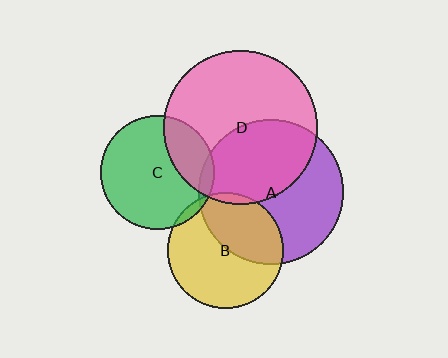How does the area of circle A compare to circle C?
Approximately 1.6 times.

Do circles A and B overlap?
Yes.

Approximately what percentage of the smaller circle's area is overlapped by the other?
Approximately 40%.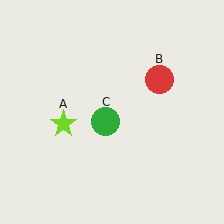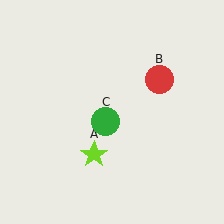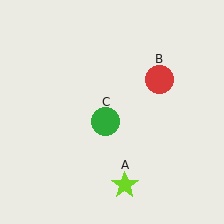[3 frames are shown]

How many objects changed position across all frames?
1 object changed position: lime star (object A).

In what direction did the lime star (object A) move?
The lime star (object A) moved down and to the right.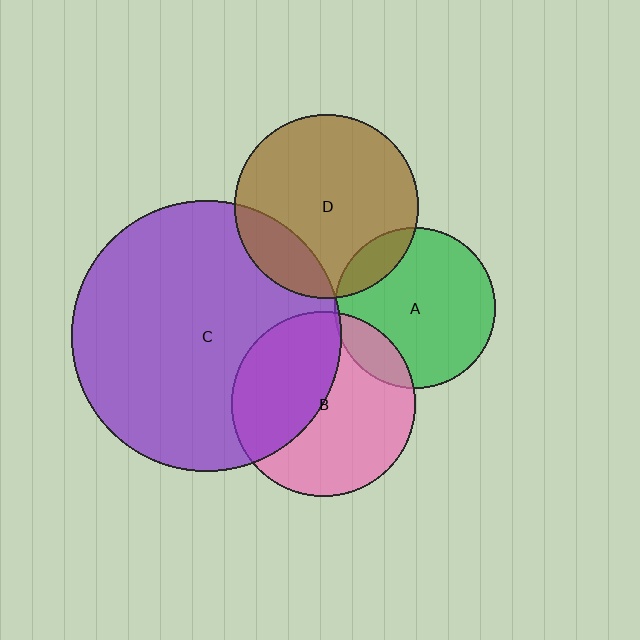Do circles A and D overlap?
Yes.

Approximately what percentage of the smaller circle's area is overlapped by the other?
Approximately 15%.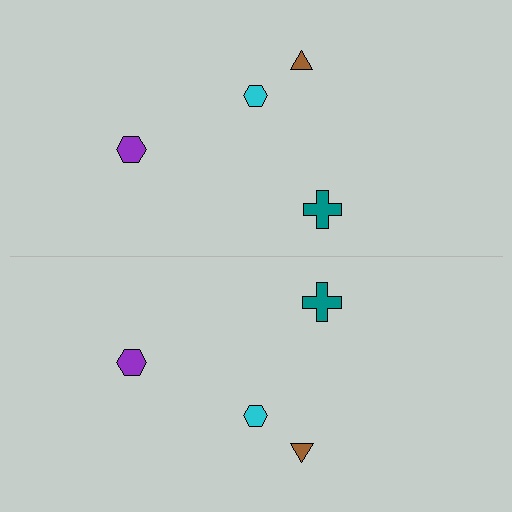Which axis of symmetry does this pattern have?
The pattern has a horizontal axis of symmetry running through the center of the image.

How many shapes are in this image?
There are 8 shapes in this image.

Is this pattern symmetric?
Yes, this pattern has bilateral (reflection) symmetry.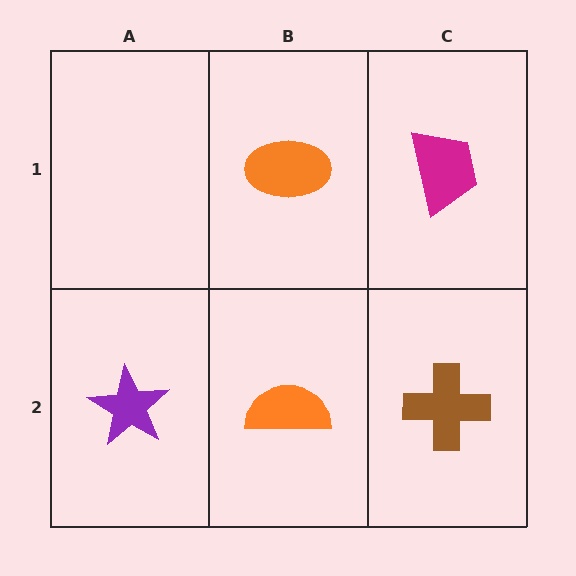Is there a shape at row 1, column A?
No, that cell is empty.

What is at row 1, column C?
A magenta trapezoid.